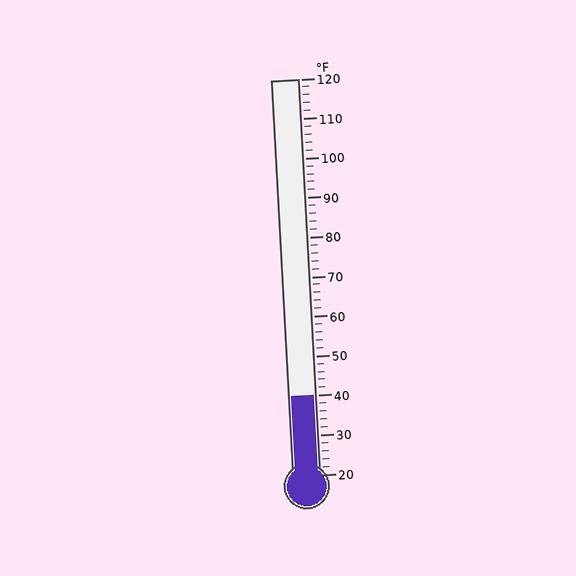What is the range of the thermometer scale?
The thermometer scale ranges from 20°F to 120°F.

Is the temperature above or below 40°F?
The temperature is at 40°F.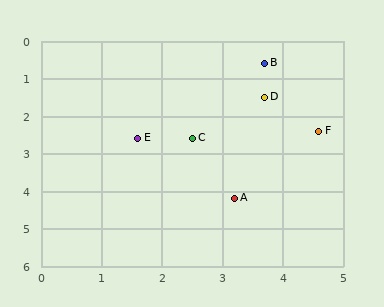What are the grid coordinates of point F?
Point F is at approximately (4.6, 2.4).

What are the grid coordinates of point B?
Point B is at approximately (3.7, 0.6).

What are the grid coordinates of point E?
Point E is at approximately (1.6, 2.6).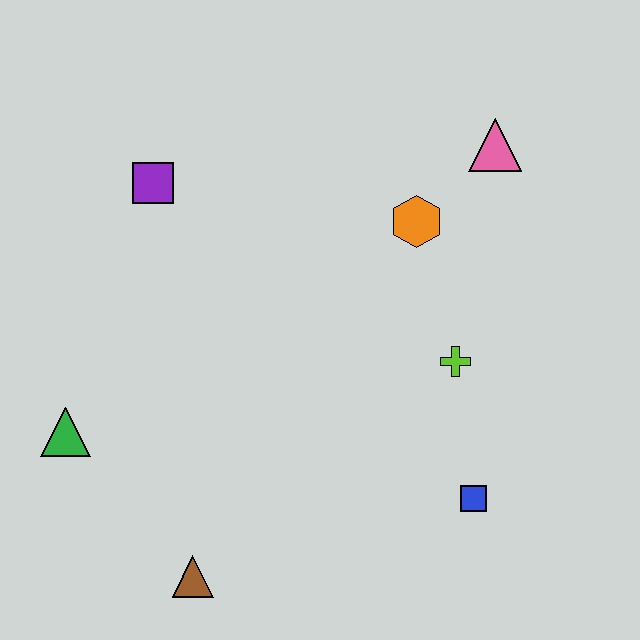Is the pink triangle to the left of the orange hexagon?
No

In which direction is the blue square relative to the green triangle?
The blue square is to the right of the green triangle.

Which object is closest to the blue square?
The lime cross is closest to the blue square.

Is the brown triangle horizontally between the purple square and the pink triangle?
Yes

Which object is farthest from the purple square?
The blue square is farthest from the purple square.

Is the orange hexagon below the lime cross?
No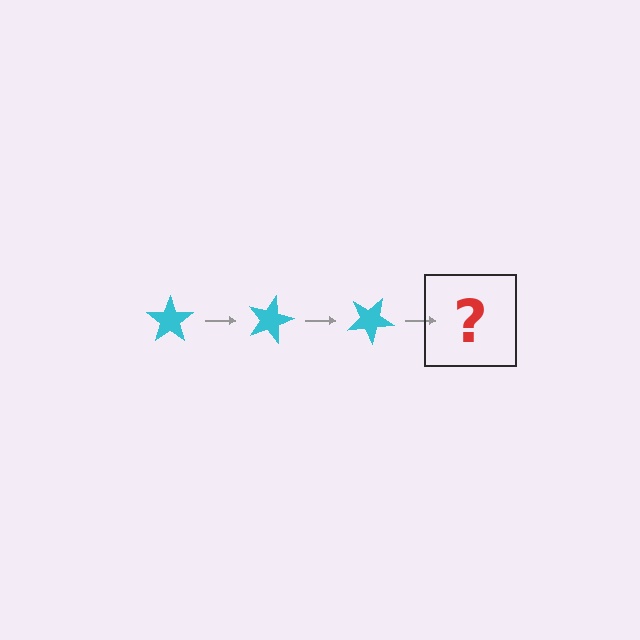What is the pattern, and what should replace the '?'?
The pattern is that the star rotates 15 degrees each step. The '?' should be a cyan star rotated 45 degrees.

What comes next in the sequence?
The next element should be a cyan star rotated 45 degrees.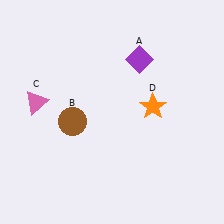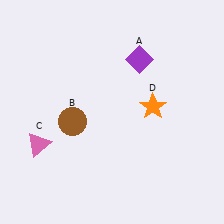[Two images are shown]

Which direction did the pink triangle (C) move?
The pink triangle (C) moved down.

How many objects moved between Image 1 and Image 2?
1 object moved between the two images.